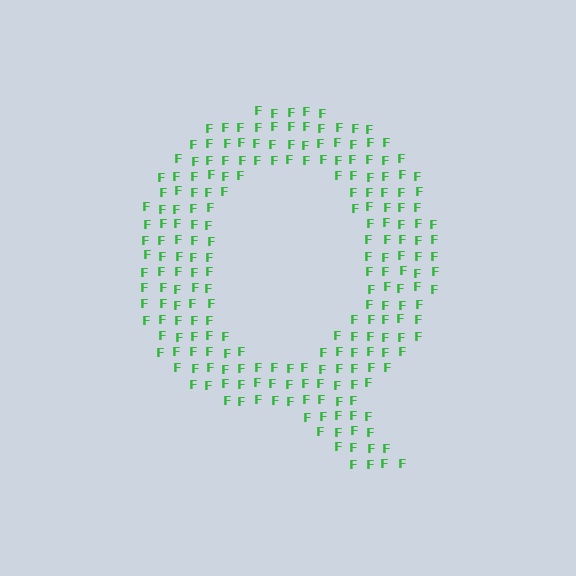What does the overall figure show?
The overall figure shows the letter Q.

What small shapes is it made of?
It is made of small letter F's.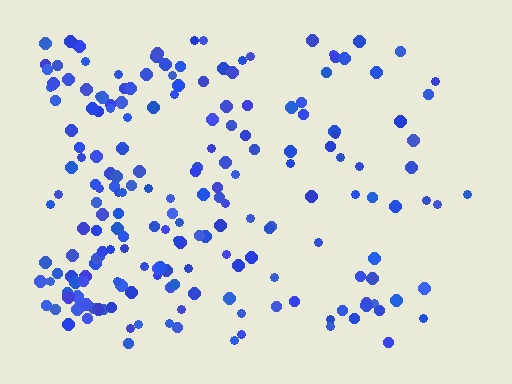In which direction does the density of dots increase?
From right to left, with the left side densest.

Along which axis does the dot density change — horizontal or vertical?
Horizontal.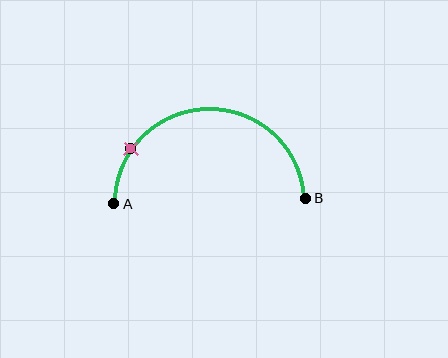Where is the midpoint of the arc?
The arc midpoint is the point on the curve farthest from the straight line joining A and B. It sits above that line.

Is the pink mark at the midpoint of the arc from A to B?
No. The pink mark lies on the arc but is closer to endpoint A. The arc midpoint would be at the point on the curve equidistant along the arc from both A and B.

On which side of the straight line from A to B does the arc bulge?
The arc bulges above the straight line connecting A and B.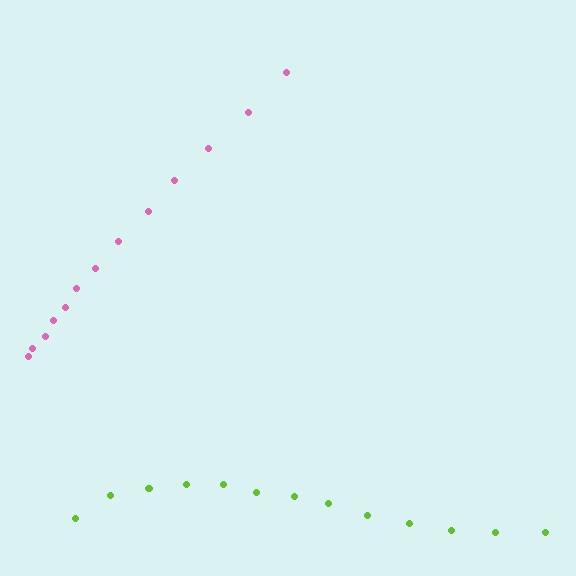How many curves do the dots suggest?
There are 2 distinct paths.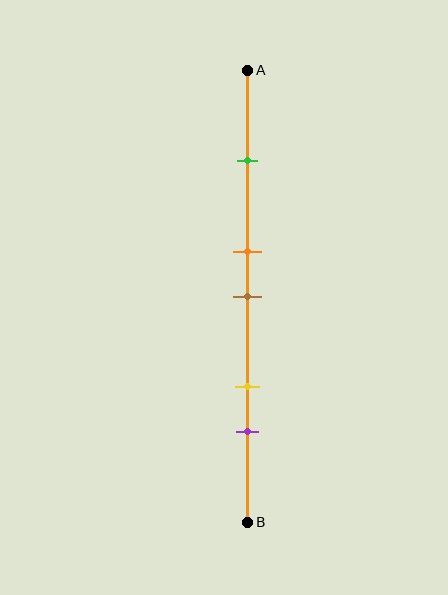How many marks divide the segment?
There are 5 marks dividing the segment.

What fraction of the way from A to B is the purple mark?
The purple mark is approximately 80% (0.8) of the way from A to B.